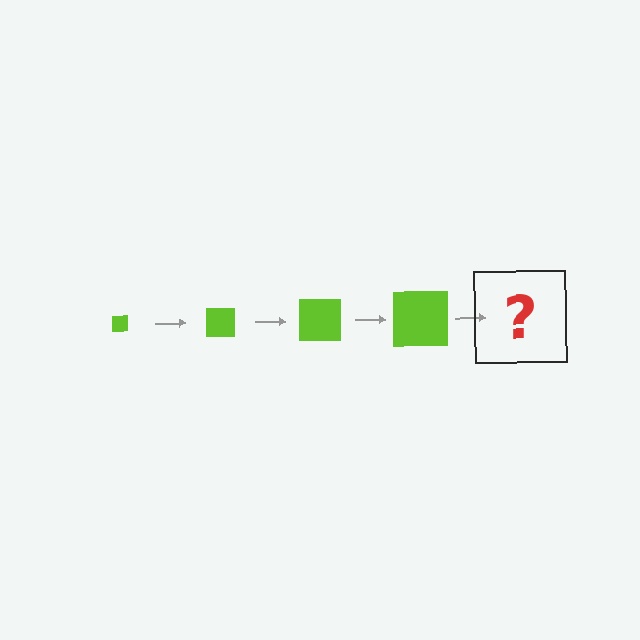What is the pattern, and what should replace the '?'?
The pattern is that the square gets progressively larger each step. The '?' should be a lime square, larger than the previous one.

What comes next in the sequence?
The next element should be a lime square, larger than the previous one.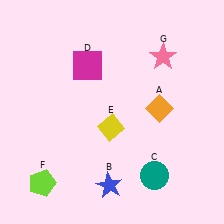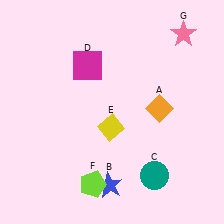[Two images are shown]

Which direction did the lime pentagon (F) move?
The lime pentagon (F) moved right.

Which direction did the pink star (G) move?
The pink star (G) moved up.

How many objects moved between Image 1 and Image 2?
2 objects moved between the two images.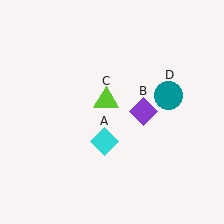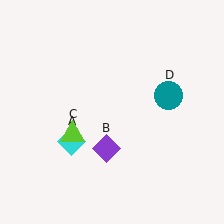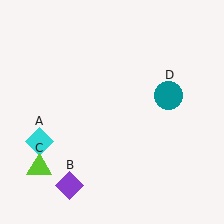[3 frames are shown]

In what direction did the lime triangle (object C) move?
The lime triangle (object C) moved down and to the left.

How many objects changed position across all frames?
3 objects changed position: cyan diamond (object A), purple diamond (object B), lime triangle (object C).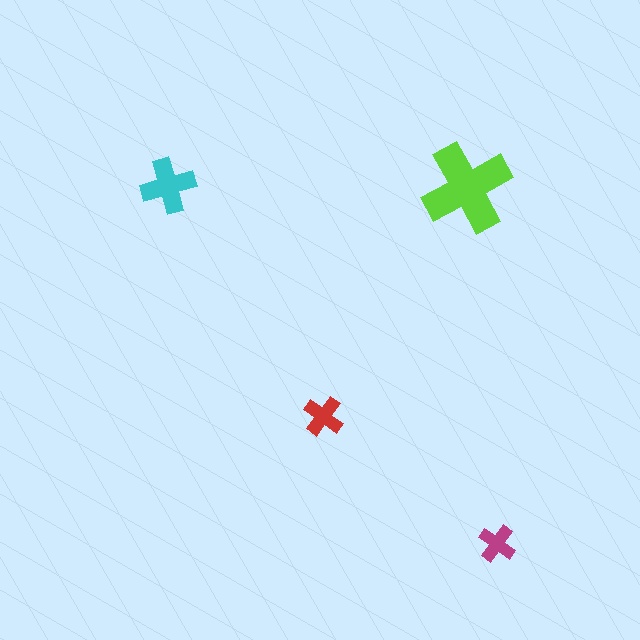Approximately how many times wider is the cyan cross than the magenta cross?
About 1.5 times wider.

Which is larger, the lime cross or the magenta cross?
The lime one.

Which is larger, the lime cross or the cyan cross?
The lime one.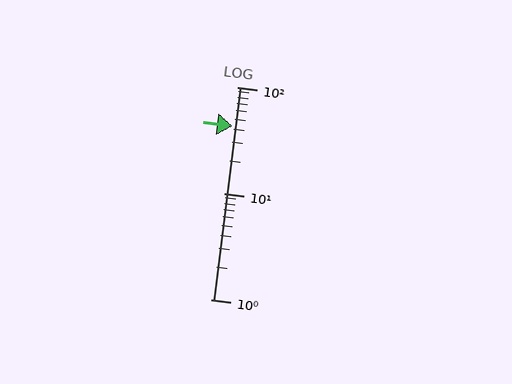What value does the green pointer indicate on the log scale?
The pointer indicates approximately 43.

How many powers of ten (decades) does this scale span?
The scale spans 2 decades, from 1 to 100.